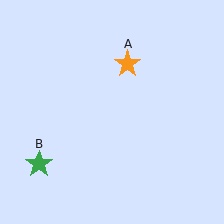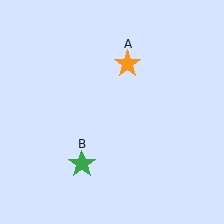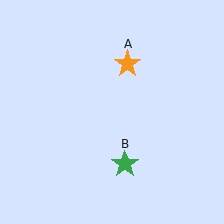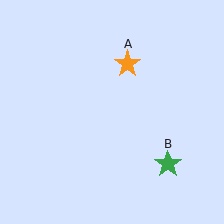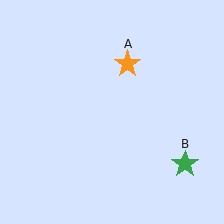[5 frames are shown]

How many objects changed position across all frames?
1 object changed position: green star (object B).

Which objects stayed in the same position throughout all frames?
Orange star (object A) remained stationary.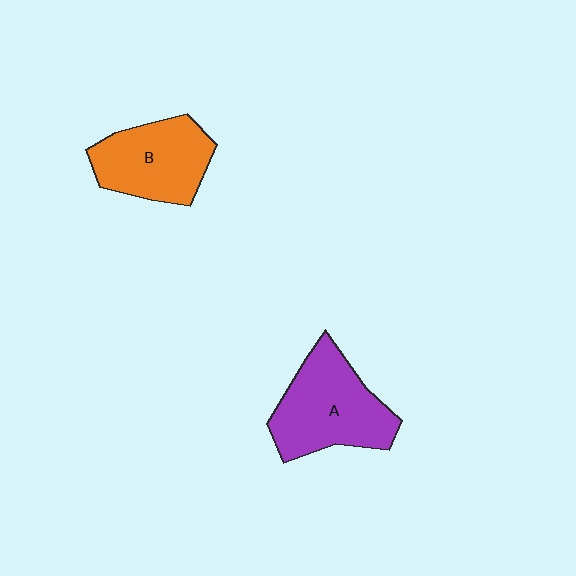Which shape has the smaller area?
Shape B (orange).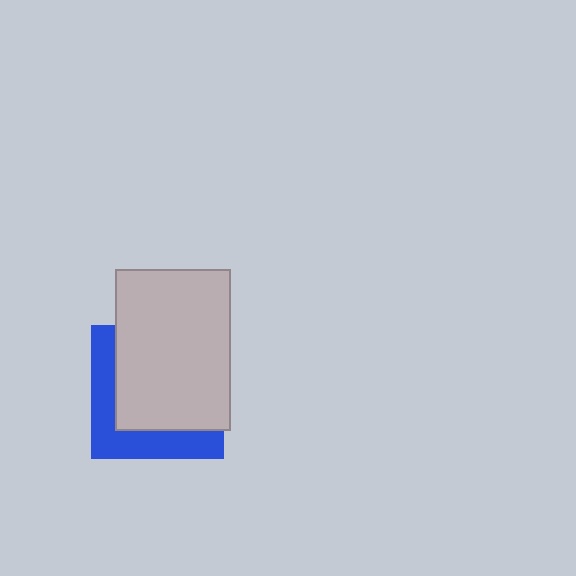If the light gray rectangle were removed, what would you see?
You would see the complete blue square.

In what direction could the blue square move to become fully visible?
The blue square could move toward the lower-left. That would shift it out from behind the light gray rectangle entirely.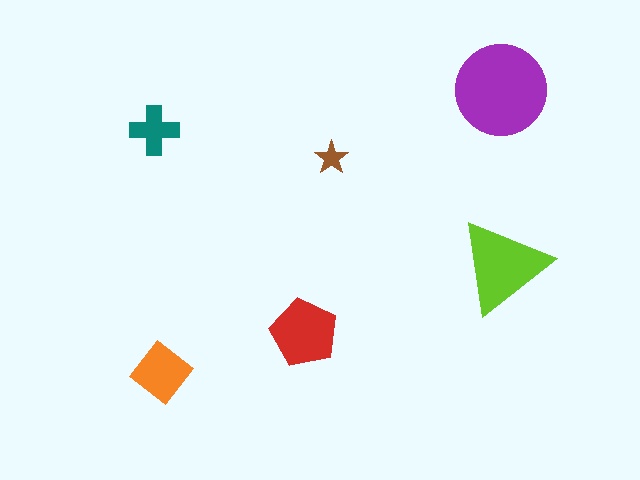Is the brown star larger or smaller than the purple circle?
Smaller.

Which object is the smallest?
The brown star.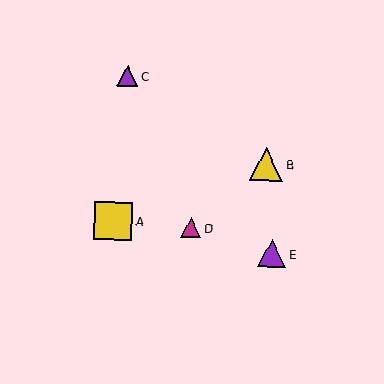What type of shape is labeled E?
Shape E is a purple triangle.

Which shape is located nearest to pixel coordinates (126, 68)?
The purple triangle (labeled C) at (127, 76) is nearest to that location.